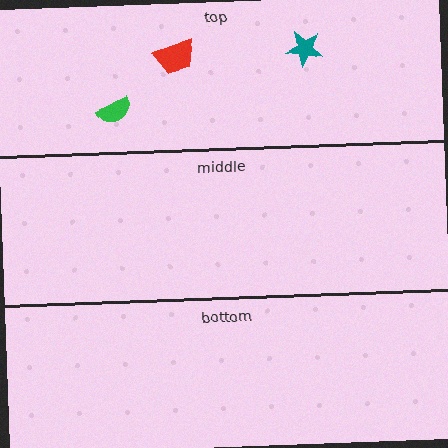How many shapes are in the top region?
3.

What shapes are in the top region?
The red trapezoid, the teal star, the green semicircle.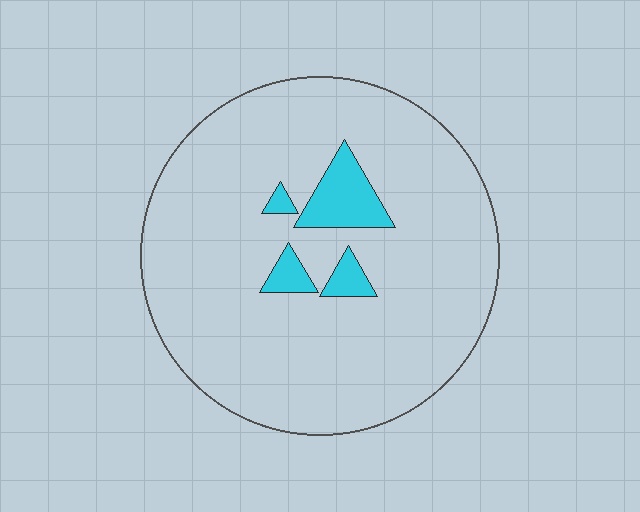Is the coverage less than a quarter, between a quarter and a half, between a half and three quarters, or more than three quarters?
Less than a quarter.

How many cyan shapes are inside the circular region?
4.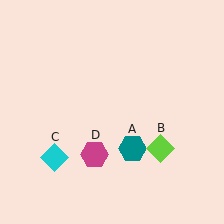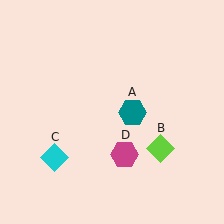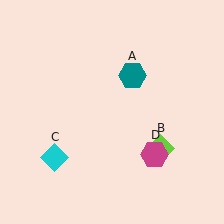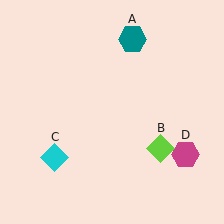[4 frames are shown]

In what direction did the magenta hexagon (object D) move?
The magenta hexagon (object D) moved right.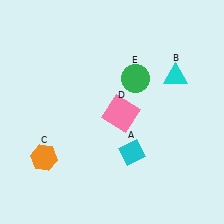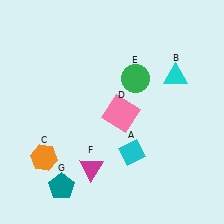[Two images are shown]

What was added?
A magenta triangle (F), a teal pentagon (G) were added in Image 2.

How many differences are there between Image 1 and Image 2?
There are 2 differences between the two images.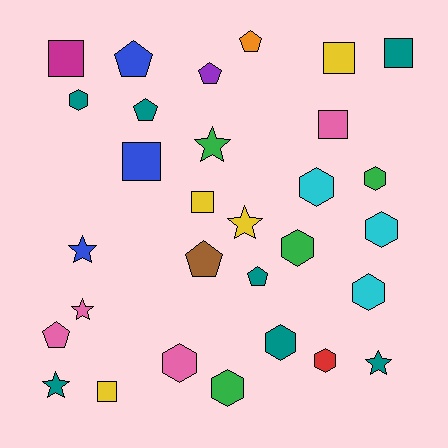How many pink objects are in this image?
There are 4 pink objects.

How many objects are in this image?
There are 30 objects.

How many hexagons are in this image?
There are 10 hexagons.